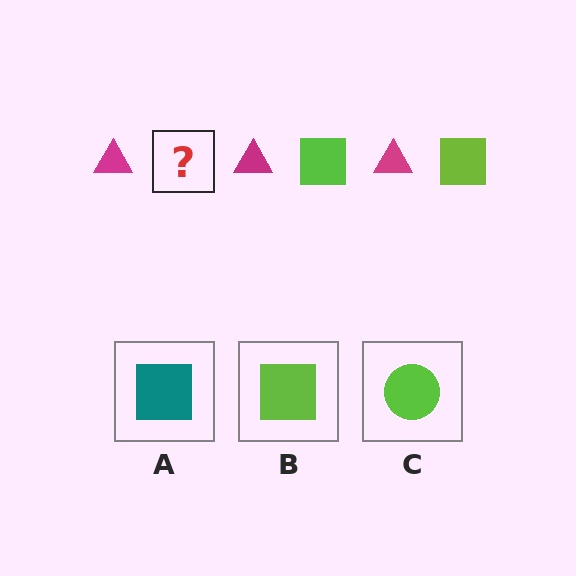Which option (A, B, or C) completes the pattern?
B.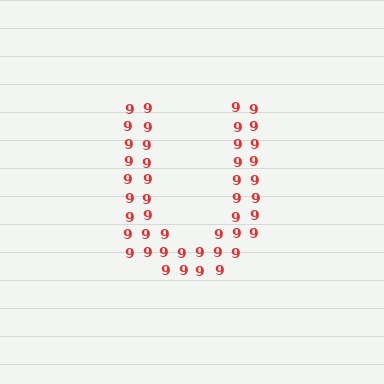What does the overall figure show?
The overall figure shows the letter U.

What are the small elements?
The small elements are digit 9's.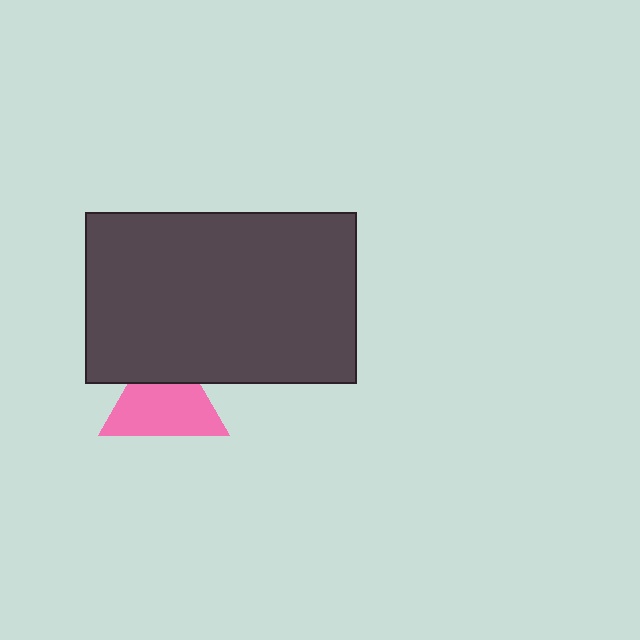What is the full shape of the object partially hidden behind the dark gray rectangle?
The partially hidden object is a pink triangle.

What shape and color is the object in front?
The object in front is a dark gray rectangle.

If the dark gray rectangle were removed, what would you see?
You would see the complete pink triangle.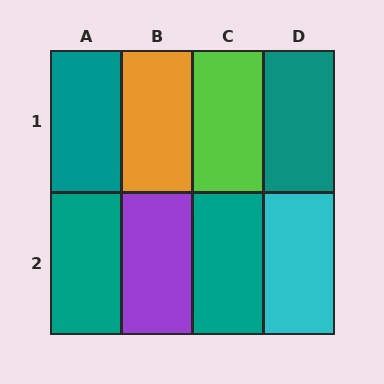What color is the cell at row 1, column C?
Lime.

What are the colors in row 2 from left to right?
Teal, purple, teal, cyan.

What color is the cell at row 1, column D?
Teal.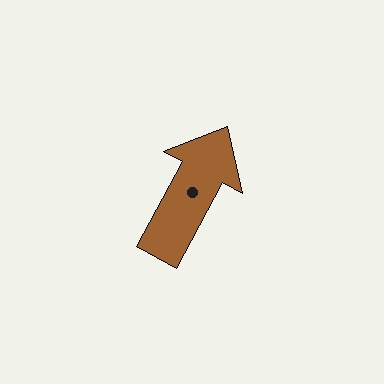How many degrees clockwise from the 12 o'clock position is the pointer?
Approximately 28 degrees.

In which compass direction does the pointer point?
Northeast.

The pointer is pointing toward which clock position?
Roughly 1 o'clock.